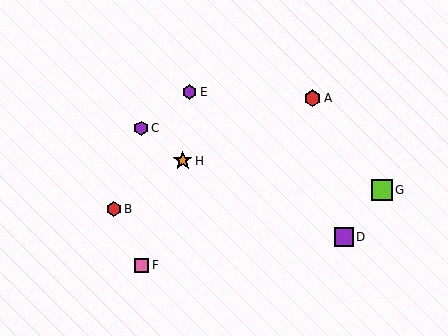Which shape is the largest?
The lime square (labeled G) is the largest.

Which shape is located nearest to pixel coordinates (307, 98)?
The red hexagon (labeled A) at (312, 98) is nearest to that location.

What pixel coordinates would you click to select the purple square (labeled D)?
Click at (344, 237) to select the purple square D.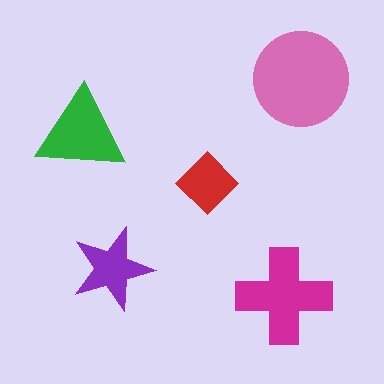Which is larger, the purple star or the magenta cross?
The magenta cross.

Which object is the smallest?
The red diamond.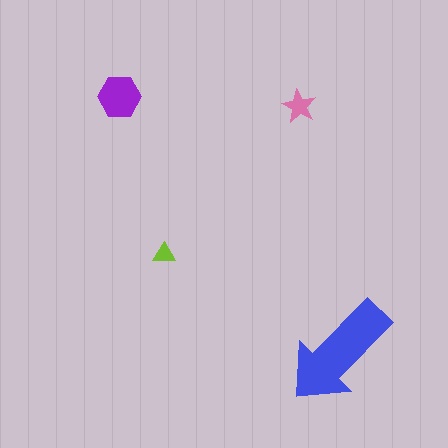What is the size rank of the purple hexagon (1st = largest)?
2nd.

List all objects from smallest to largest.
The lime triangle, the pink star, the purple hexagon, the blue arrow.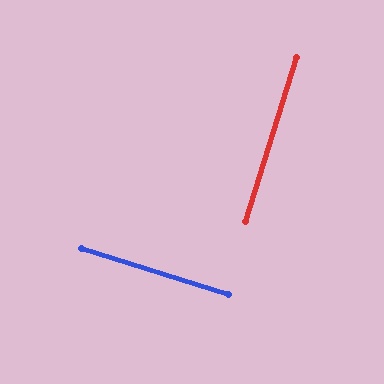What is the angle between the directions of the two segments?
Approximately 90 degrees.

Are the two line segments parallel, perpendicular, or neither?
Perpendicular — they meet at approximately 90°.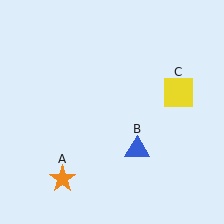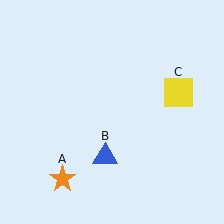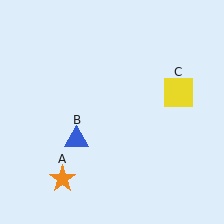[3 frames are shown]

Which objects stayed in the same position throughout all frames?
Orange star (object A) and yellow square (object C) remained stationary.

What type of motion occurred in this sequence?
The blue triangle (object B) rotated clockwise around the center of the scene.